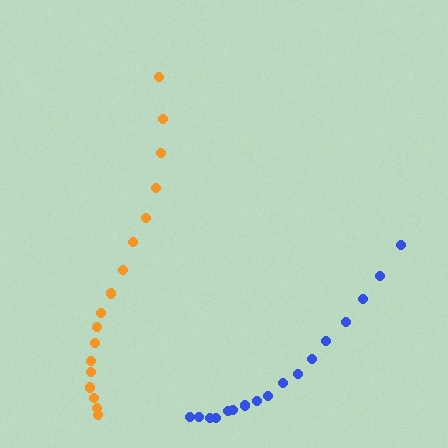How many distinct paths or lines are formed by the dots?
There are 2 distinct paths.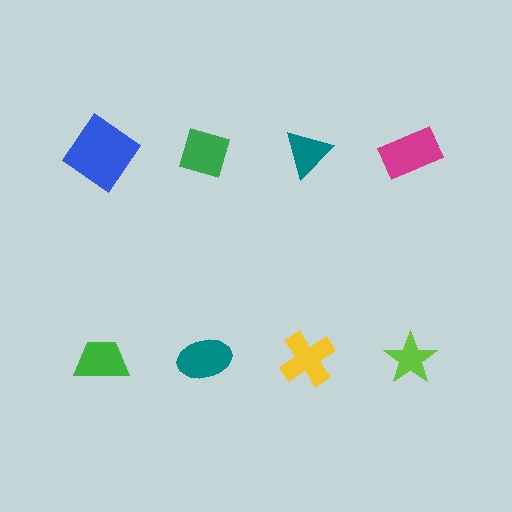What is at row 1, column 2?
A green diamond.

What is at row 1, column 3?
A teal triangle.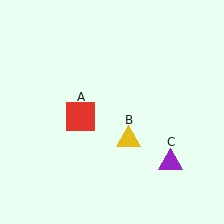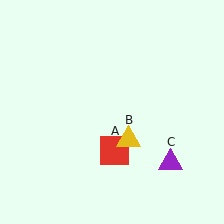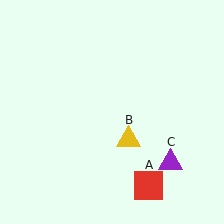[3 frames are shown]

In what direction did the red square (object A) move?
The red square (object A) moved down and to the right.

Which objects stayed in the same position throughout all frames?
Yellow triangle (object B) and purple triangle (object C) remained stationary.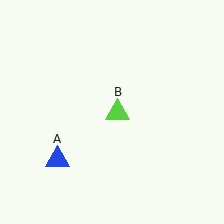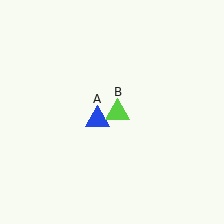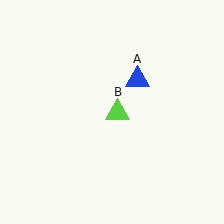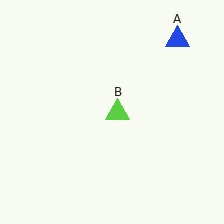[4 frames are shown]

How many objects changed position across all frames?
1 object changed position: blue triangle (object A).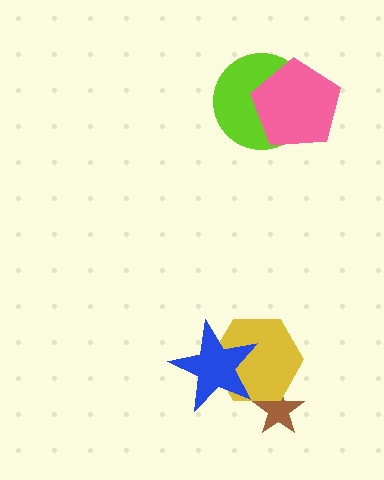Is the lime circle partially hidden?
Yes, it is partially covered by another shape.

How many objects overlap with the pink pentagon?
1 object overlaps with the pink pentagon.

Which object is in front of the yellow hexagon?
The blue star is in front of the yellow hexagon.